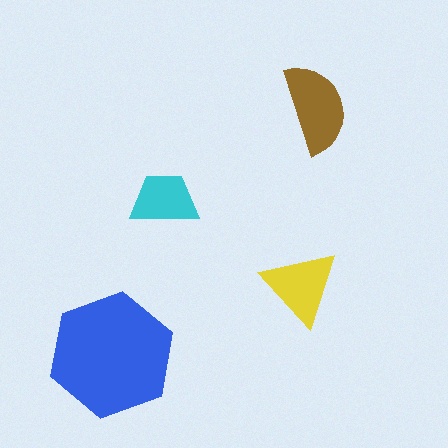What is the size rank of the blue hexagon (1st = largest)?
1st.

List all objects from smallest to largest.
The cyan trapezoid, the yellow triangle, the brown semicircle, the blue hexagon.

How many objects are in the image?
There are 4 objects in the image.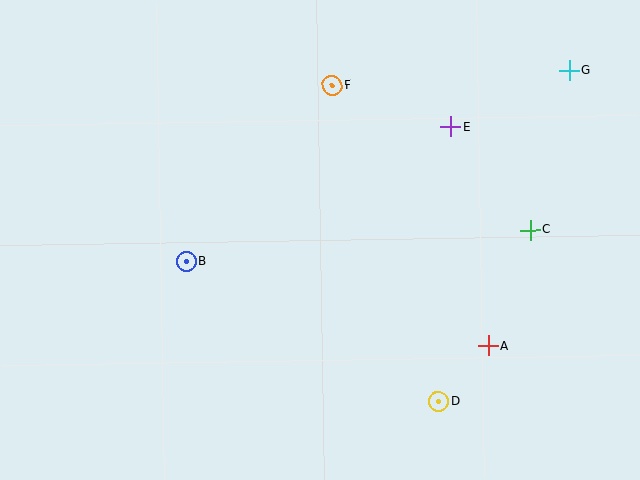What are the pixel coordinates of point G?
Point G is at (570, 70).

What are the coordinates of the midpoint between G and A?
The midpoint between G and A is at (529, 208).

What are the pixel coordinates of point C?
Point C is at (530, 230).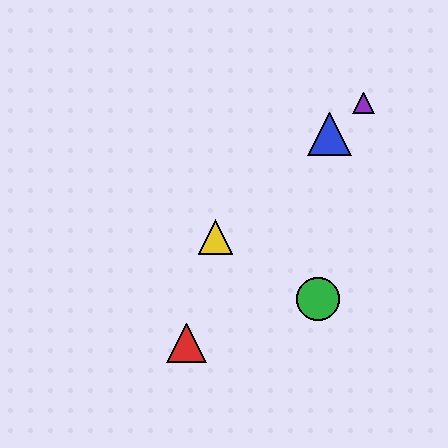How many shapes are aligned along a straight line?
3 shapes (the blue triangle, the yellow triangle, the purple triangle) are aligned along a straight line.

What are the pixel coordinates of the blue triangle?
The blue triangle is at (329, 134).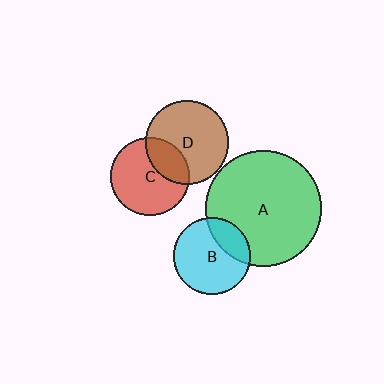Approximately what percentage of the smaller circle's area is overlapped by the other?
Approximately 25%.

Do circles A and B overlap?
Yes.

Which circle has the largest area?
Circle A (green).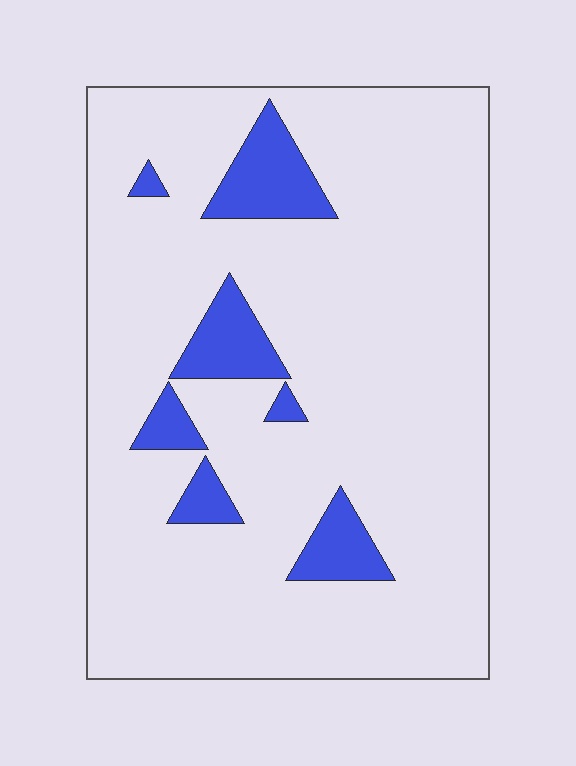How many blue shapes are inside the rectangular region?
7.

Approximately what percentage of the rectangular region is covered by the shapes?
Approximately 10%.